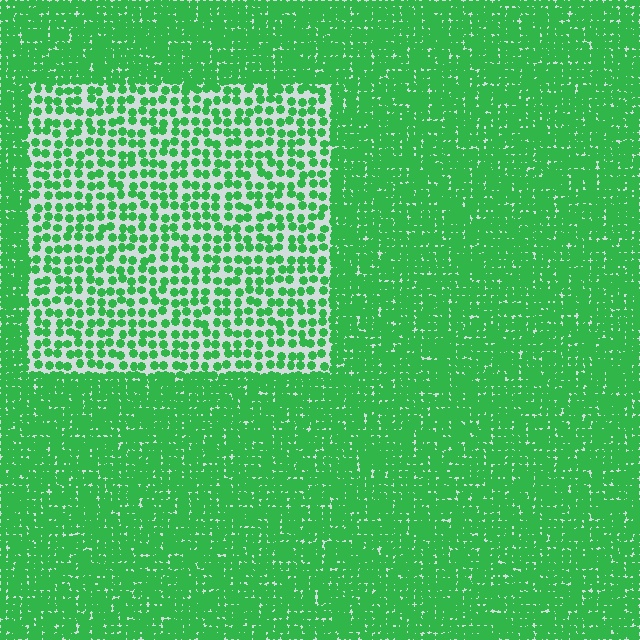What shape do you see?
I see a rectangle.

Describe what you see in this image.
The image contains small green elements arranged at two different densities. A rectangle-shaped region is visible where the elements are less densely packed than the surrounding area.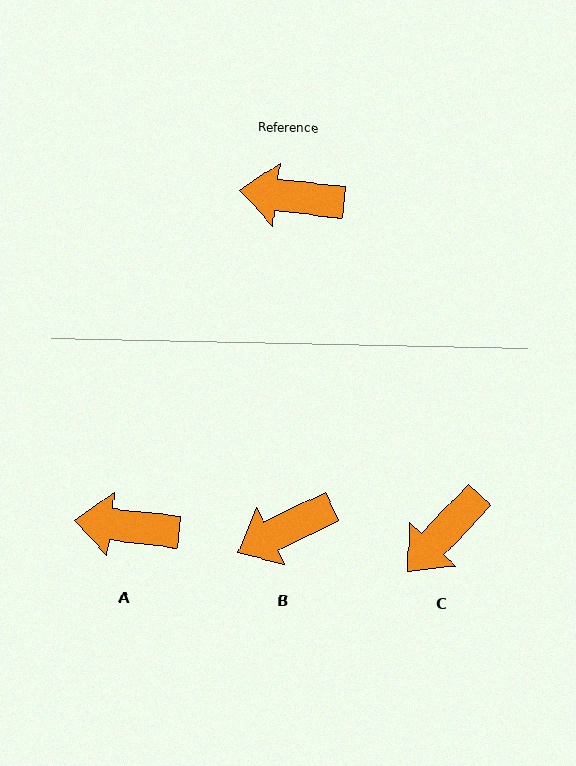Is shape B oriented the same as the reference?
No, it is off by about 33 degrees.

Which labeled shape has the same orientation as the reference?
A.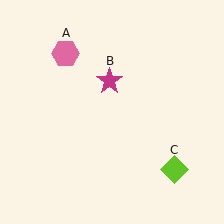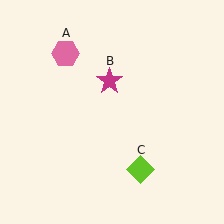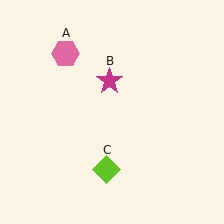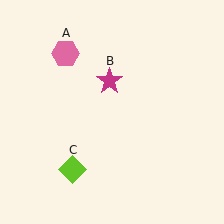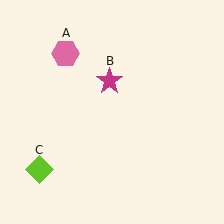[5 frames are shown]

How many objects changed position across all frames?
1 object changed position: lime diamond (object C).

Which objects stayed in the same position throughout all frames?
Pink hexagon (object A) and magenta star (object B) remained stationary.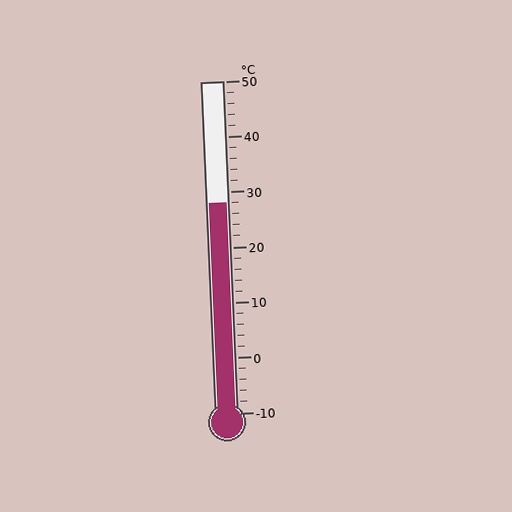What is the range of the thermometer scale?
The thermometer scale ranges from -10°C to 50°C.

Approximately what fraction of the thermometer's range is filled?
The thermometer is filled to approximately 65% of its range.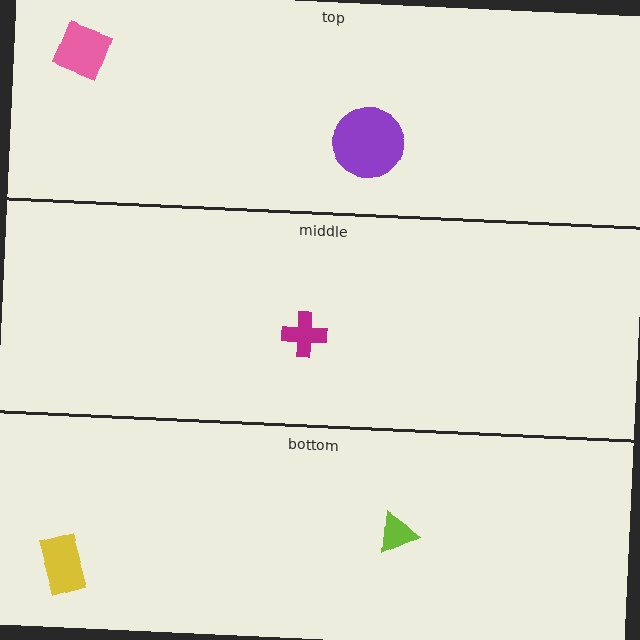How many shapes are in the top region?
2.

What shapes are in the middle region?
The magenta cross.